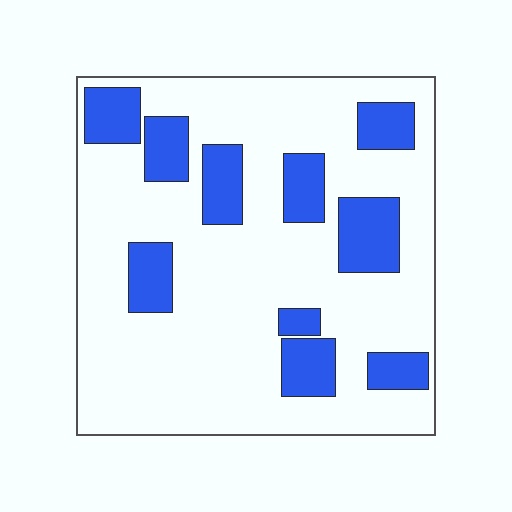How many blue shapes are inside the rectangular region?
10.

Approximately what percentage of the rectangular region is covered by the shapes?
Approximately 25%.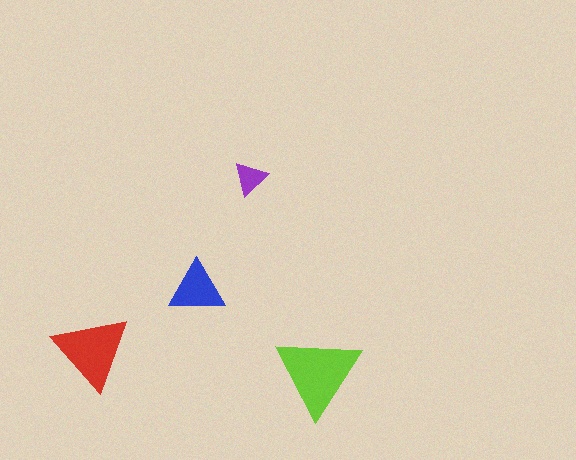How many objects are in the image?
There are 4 objects in the image.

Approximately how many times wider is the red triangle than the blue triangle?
About 1.5 times wider.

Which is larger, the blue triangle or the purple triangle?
The blue one.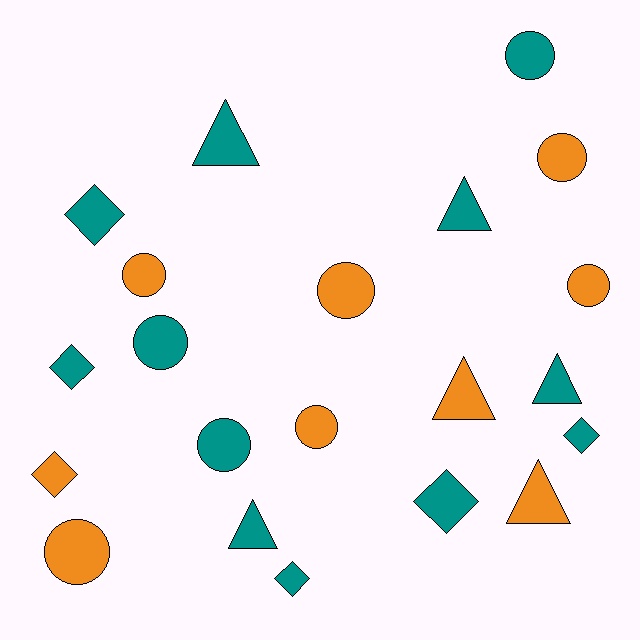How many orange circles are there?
There are 6 orange circles.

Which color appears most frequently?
Teal, with 12 objects.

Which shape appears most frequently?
Circle, with 9 objects.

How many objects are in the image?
There are 21 objects.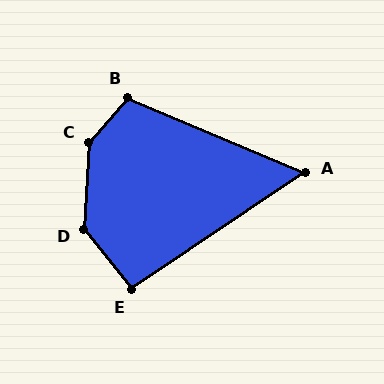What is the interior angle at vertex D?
Approximately 138 degrees (obtuse).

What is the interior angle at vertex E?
Approximately 95 degrees (approximately right).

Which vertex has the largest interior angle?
C, at approximately 143 degrees.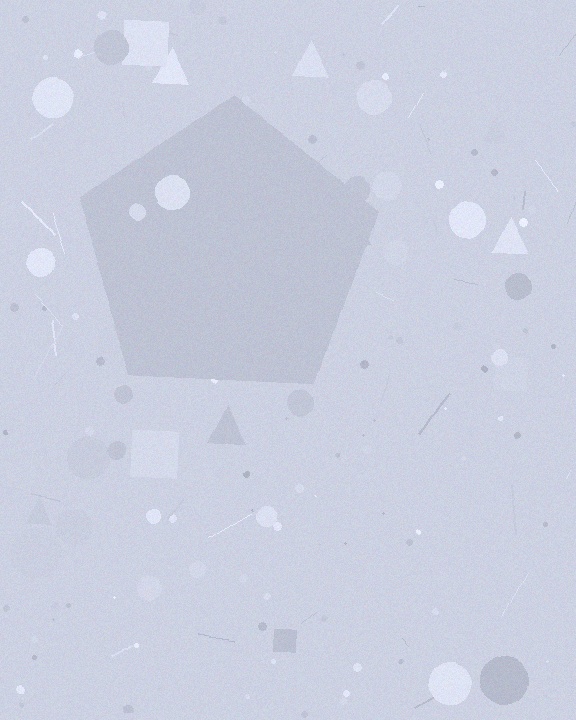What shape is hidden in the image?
A pentagon is hidden in the image.